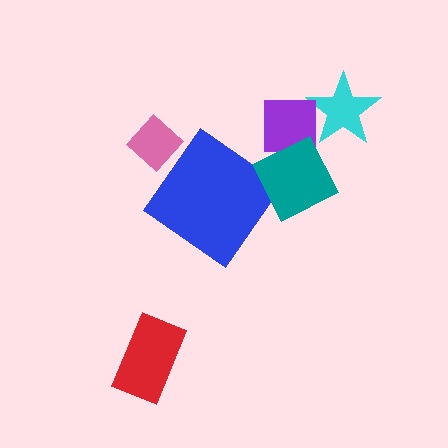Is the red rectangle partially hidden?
No, no other shape covers it.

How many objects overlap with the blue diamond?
1 object overlaps with the blue diamond.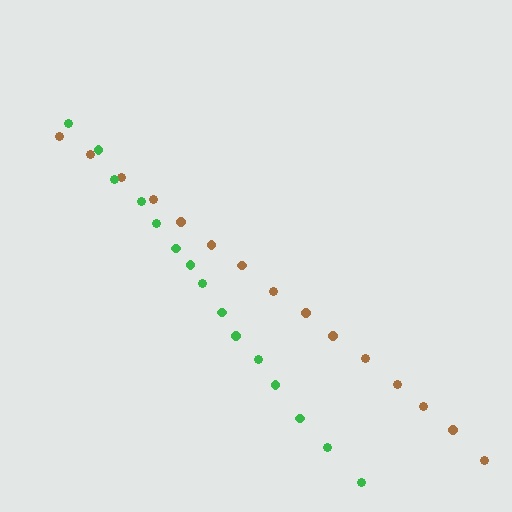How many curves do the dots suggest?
There are 2 distinct paths.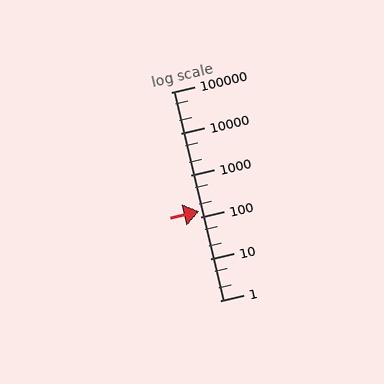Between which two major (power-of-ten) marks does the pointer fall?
The pointer is between 100 and 1000.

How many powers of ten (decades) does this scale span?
The scale spans 5 decades, from 1 to 100000.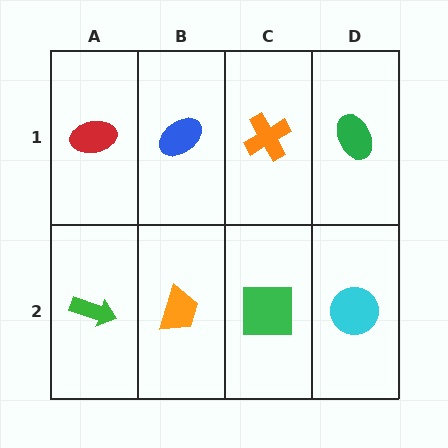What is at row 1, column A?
A red ellipse.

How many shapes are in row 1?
4 shapes.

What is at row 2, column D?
A cyan circle.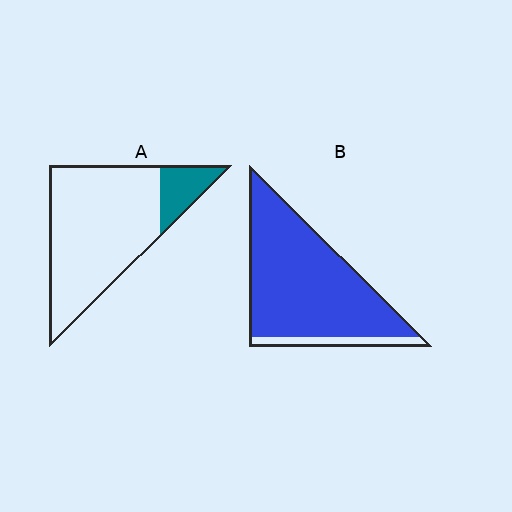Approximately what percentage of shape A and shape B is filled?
A is approximately 15% and B is approximately 90%.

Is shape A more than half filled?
No.